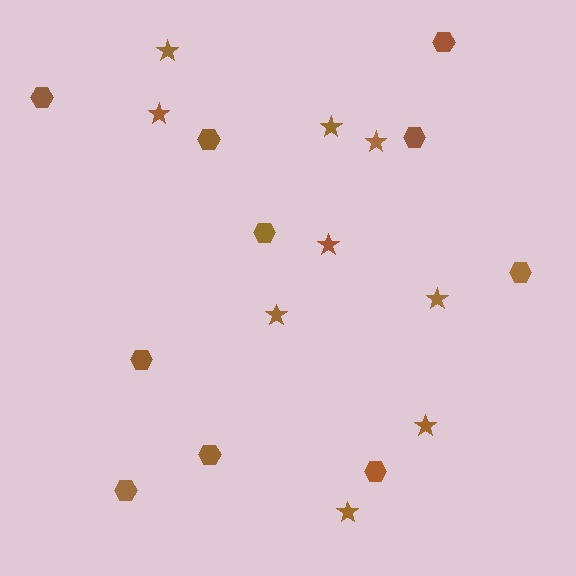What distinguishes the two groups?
There are 2 groups: one group of stars (9) and one group of hexagons (10).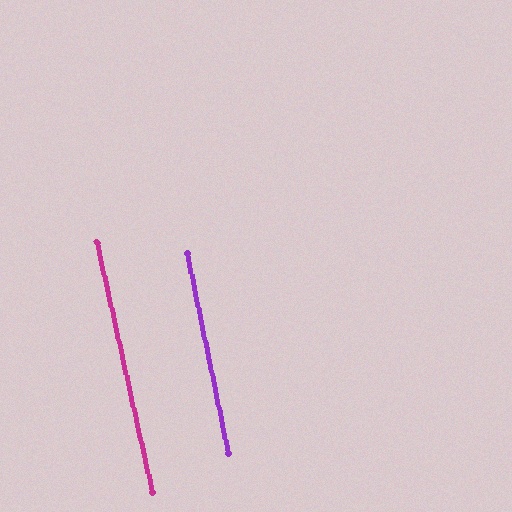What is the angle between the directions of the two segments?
Approximately 1 degree.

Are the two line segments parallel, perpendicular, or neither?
Parallel — their directions differ by only 0.7°.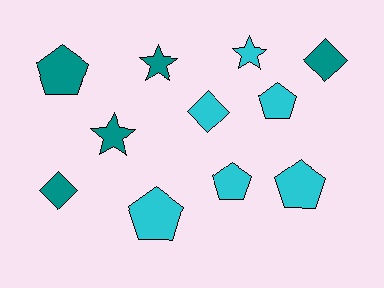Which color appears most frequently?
Cyan, with 6 objects.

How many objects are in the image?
There are 11 objects.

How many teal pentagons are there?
There is 1 teal pentagon.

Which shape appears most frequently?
Pentagon, with 5 objects.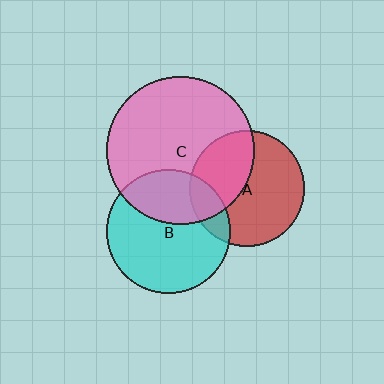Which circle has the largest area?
Circle C (pink).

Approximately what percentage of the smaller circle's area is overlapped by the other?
Approximately 40%.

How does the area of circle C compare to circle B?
Approximately 1.4 times.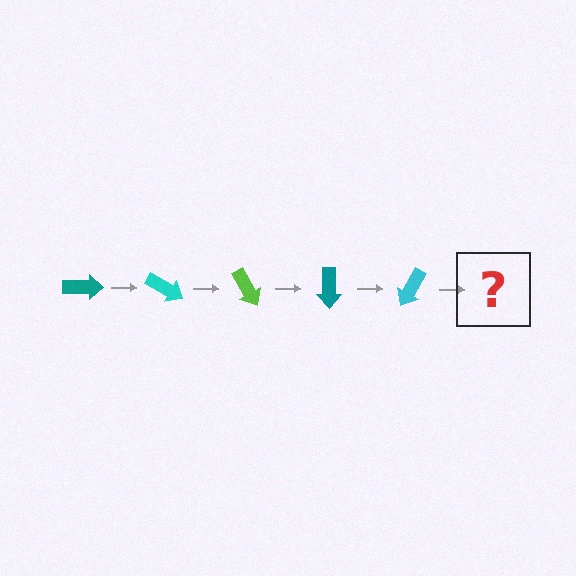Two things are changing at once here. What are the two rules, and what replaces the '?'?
The two rules are that it rotates 30 degrees each step and the color cycles through teal, cyan, and lime. The '?' should be a lime arrow, rotated 150 degrees from the start.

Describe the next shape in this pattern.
It should be a lime arrow, rotated 150 degrees from the start.